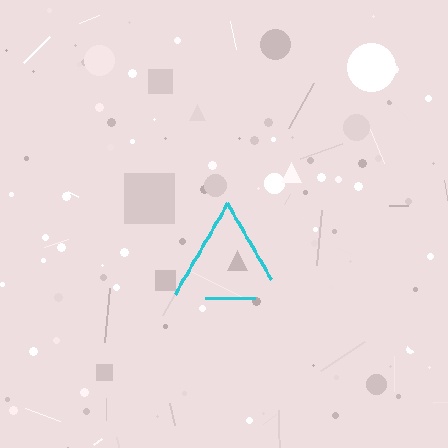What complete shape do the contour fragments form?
The contour fragments form a triangle.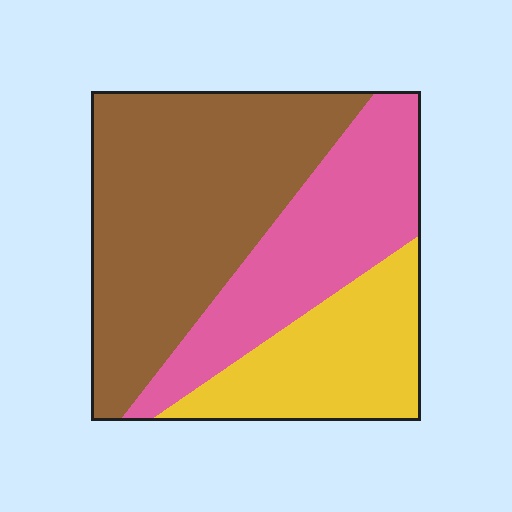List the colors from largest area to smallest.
From largest to smallest: brown, pink, yellow.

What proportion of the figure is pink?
Pink takes up between a sixth and a third of the figure.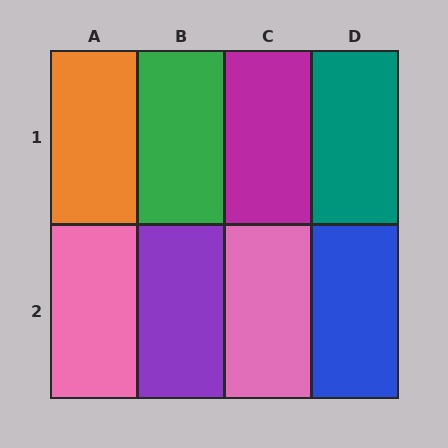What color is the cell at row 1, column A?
Orange.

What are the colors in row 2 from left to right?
Pink, purple, pink, blue.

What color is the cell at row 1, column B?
Green.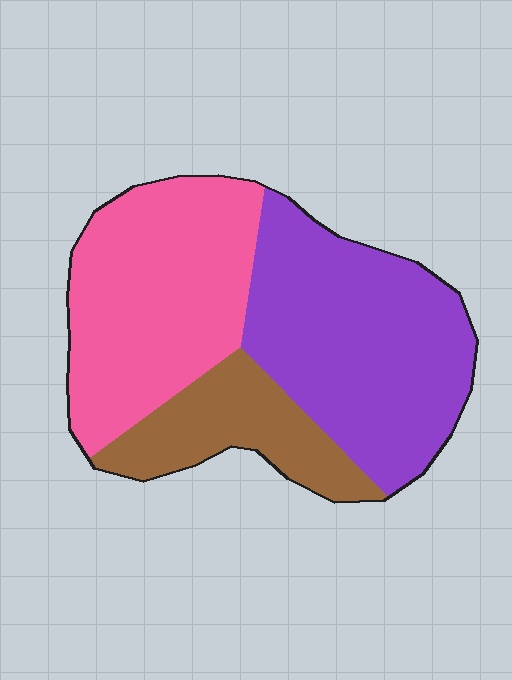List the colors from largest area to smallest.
From largest to smallest: purple, pink, brown.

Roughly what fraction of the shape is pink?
Pink covers 39% of the shape.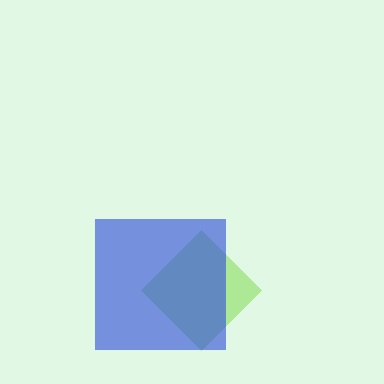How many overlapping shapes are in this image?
There are 2 overlapping shapes in the image.